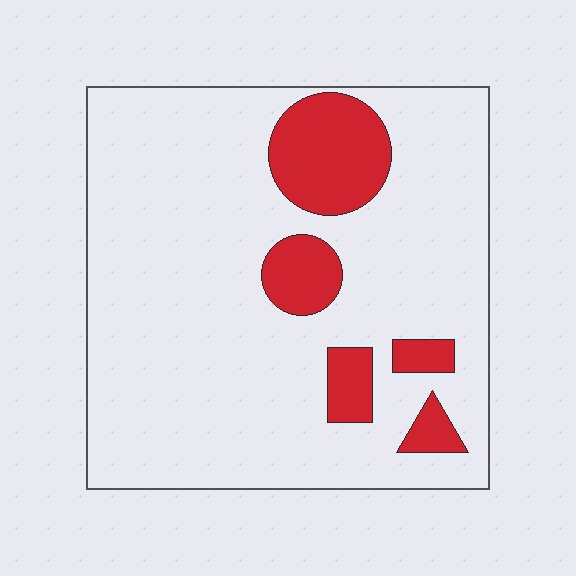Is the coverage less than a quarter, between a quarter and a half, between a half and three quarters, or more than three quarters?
Less than a quarter.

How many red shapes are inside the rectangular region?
5.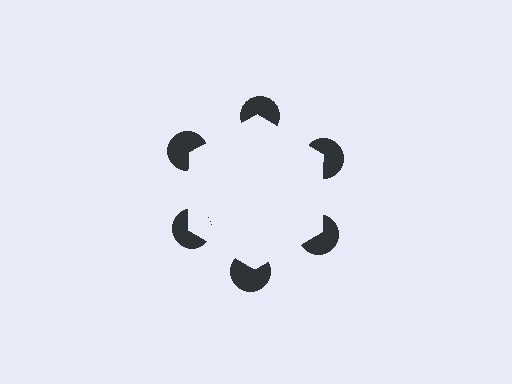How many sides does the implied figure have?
6 sides.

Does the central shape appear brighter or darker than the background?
It typically appears slightly brighter than the background, even though no actual brightness change is drawn.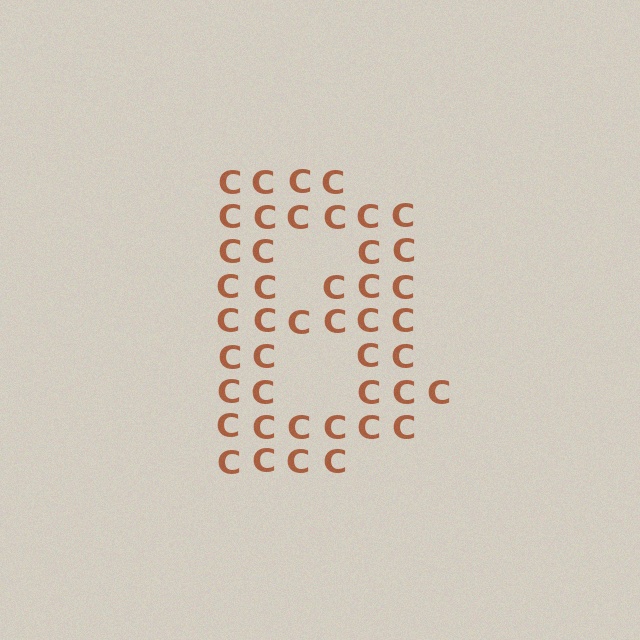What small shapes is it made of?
It is made of small letter C's.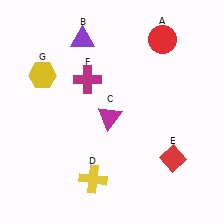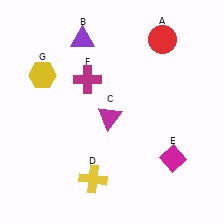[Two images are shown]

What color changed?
The diamond (E) changed from red in Image 1 to magenta in Image 2.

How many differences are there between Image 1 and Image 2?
There is 1 difference between the two images.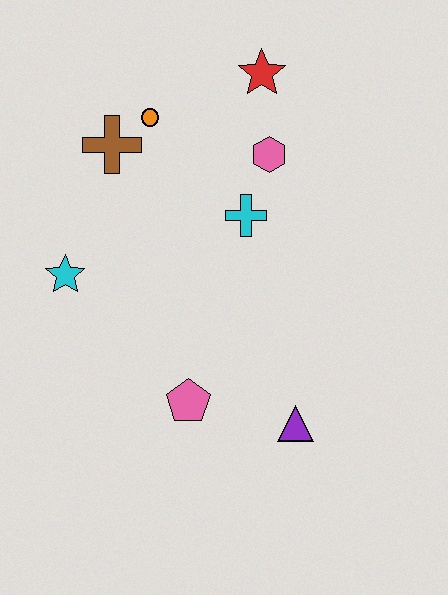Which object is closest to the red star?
The pink hexagon is closest to the red star.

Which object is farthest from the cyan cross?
The purple triangle is farthest from the cyan cross.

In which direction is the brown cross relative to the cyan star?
The brown cross is above the cyan star.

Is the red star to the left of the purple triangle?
Yes